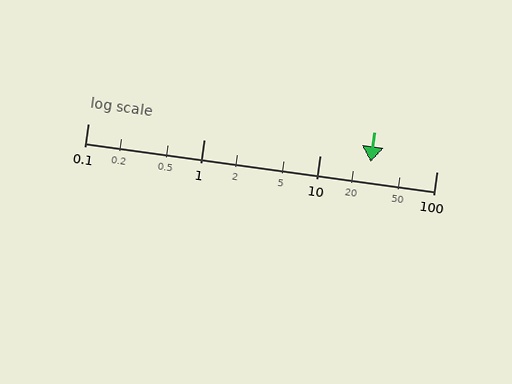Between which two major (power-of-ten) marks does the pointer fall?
The pointer is between 10 and 100.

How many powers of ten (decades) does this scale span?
The scale spans 3 decades, from 0.1 to 100.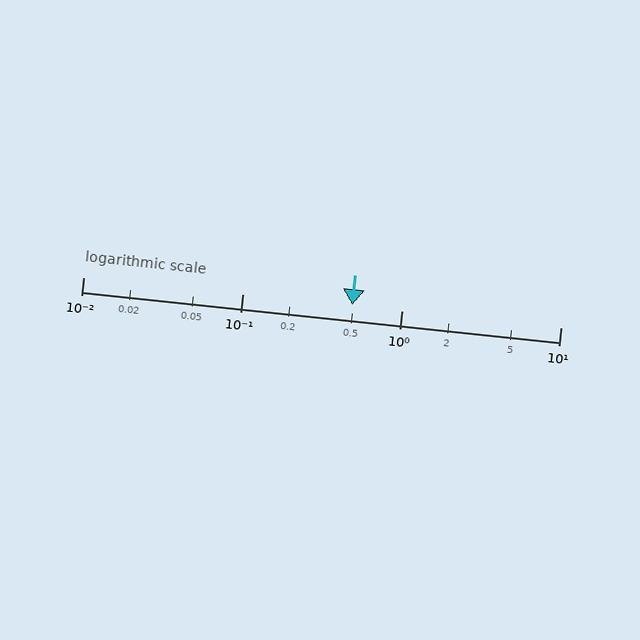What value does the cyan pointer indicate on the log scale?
The pointer indicates approximately 0.49.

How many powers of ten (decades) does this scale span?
The scale spans 3 decades, from 0.01 to 10.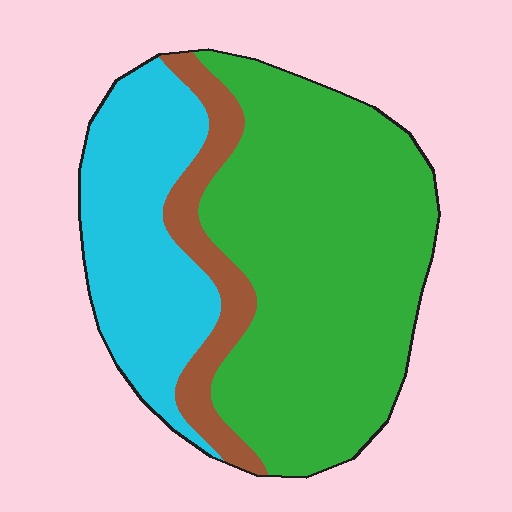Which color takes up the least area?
Brown, at roughly 15%.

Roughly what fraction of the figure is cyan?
Cyan takes up about one quarter (1/4) of the figure.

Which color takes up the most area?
Green, at roughly 60%.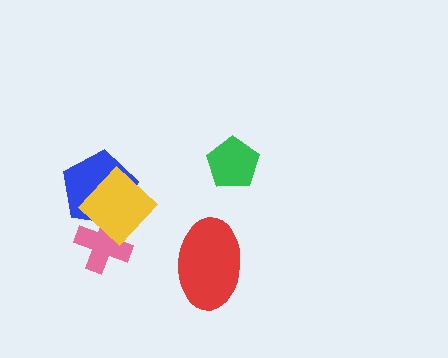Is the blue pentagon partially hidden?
Yes, it is partially covered by another shape.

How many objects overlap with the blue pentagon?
2 objects overlap with the blue pentagon.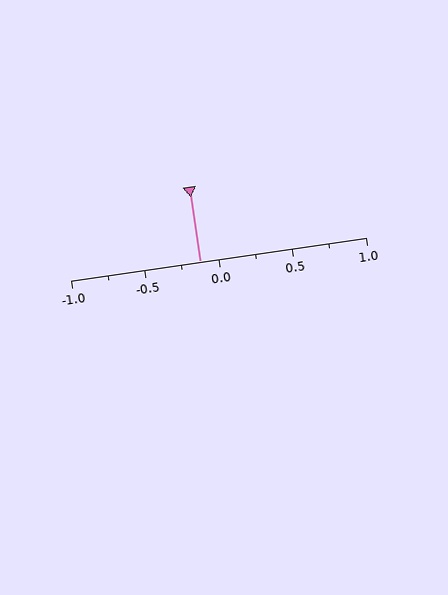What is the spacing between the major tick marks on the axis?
The major ticks are spaced 0.5 apart.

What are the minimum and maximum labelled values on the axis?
The axis runs from -1.0 to 1.0.